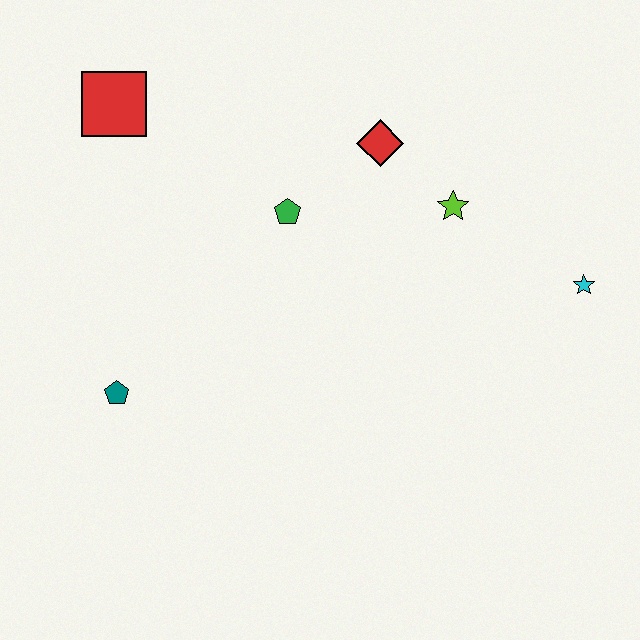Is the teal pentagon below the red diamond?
Yes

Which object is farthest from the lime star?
The teal pentagon is farthest from the lime star.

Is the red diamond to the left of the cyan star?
Yes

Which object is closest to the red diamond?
The lime star is closest to the red diamond.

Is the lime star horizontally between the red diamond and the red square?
No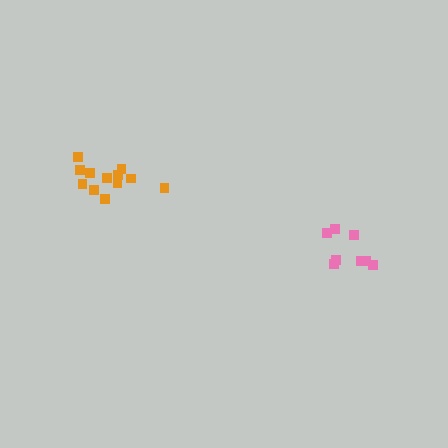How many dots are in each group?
Group 1: 8 dots, Group 2: 12 dots (20 total).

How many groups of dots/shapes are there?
There are 2 groups.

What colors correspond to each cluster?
The clusters are colored: pink, orange.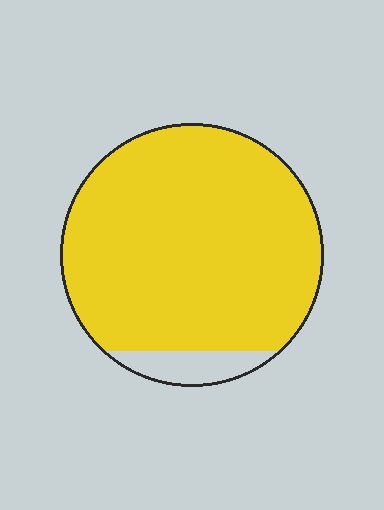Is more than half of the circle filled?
Yes.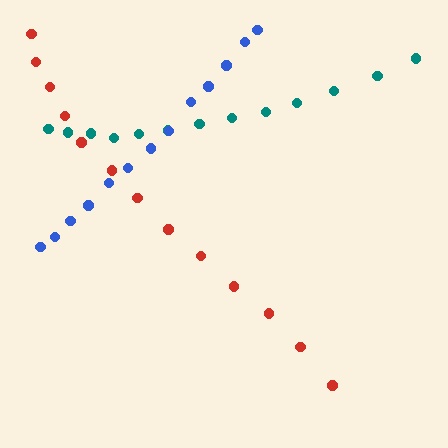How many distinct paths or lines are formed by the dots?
There are 3 distinct paths.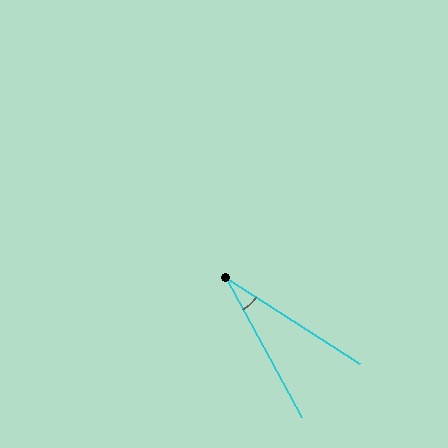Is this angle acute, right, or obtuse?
It is acute.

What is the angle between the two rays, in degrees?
Approximately 29 degrees.